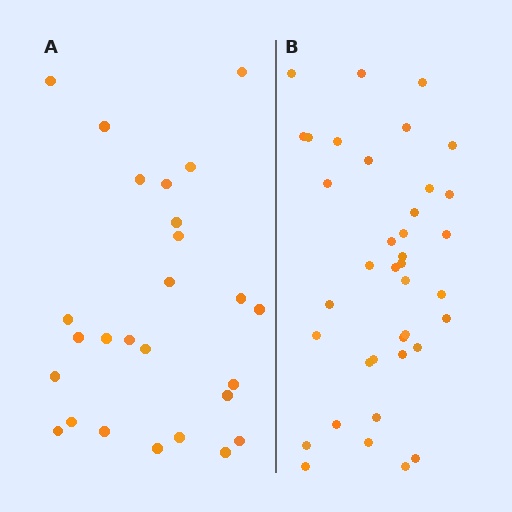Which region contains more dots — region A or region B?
Region B (the right region) has more dots.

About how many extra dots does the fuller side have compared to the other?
Region B has roughly 12 or so more dots than region A.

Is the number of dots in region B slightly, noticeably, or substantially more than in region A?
Region B has substantially more. The ratio is roughly 1.5 to 1.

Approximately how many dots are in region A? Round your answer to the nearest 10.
About 30 dots. (The exact count is 26, which rounds to 30.)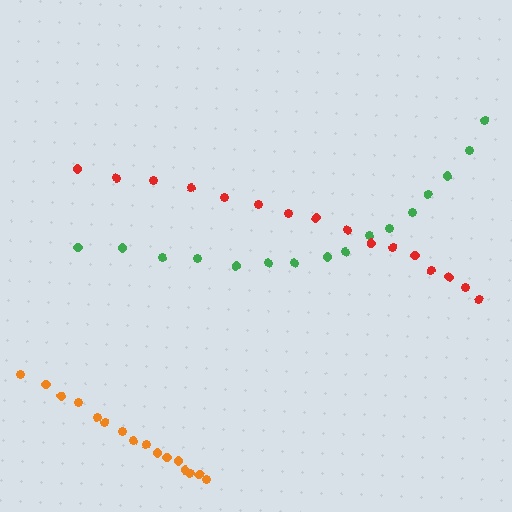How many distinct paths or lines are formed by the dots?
There are 3 distinct paths.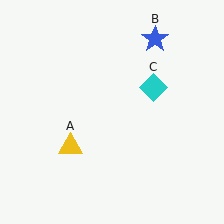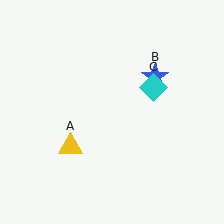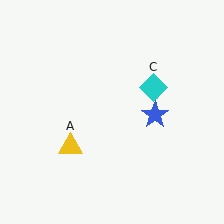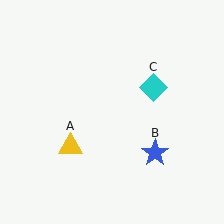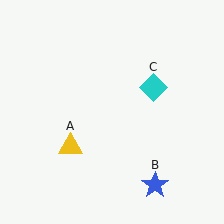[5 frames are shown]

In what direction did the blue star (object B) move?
The blue star (object B) moved down.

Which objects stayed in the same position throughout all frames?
Yellow triangle (object A) and cyan diamond (object C) remained stationary.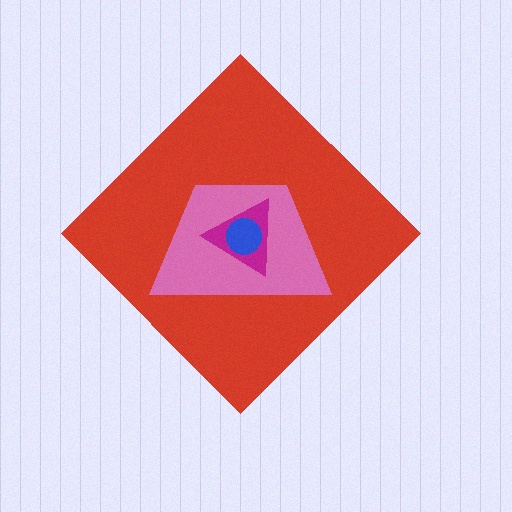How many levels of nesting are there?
4.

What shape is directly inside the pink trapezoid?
The magenta triangle.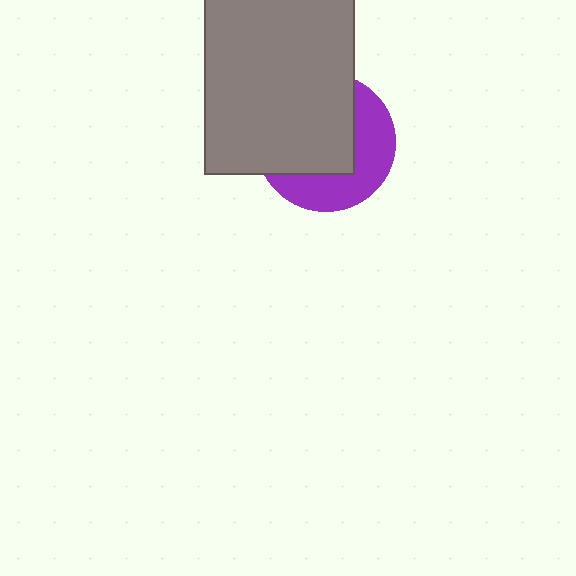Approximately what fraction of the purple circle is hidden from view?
Roughly 59% of the purple circle is hidden behind the gray rectangle.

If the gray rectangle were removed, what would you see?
You would see the complete purple circle.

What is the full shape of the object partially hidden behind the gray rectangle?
The partially hidden object is a purple circle.